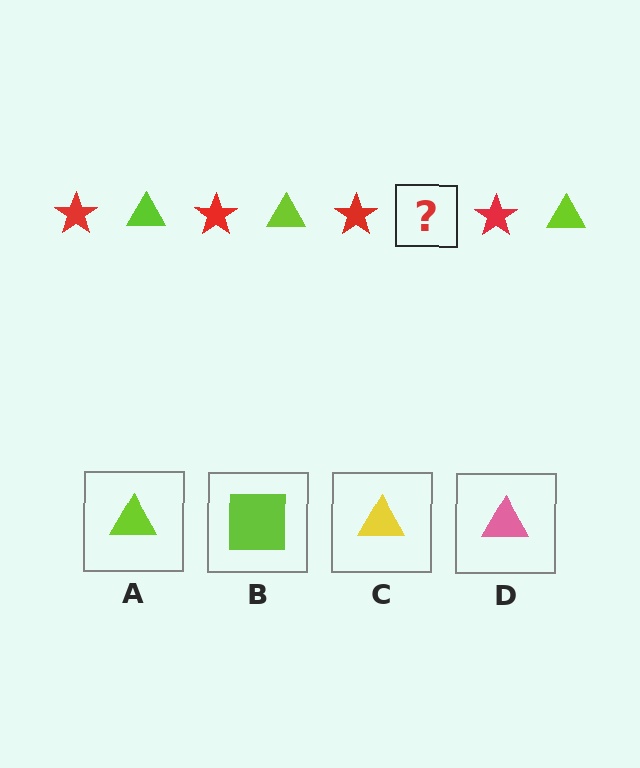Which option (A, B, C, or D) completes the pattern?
A.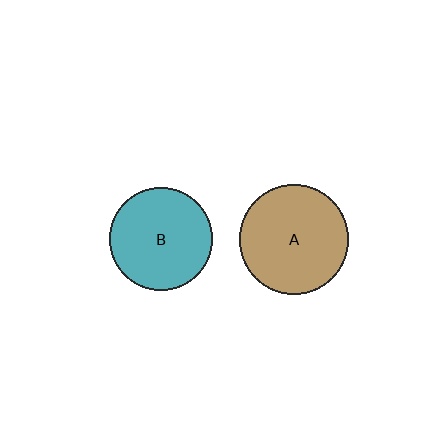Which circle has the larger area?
Circle A (brown).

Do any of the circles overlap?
No, none of the circles overlap.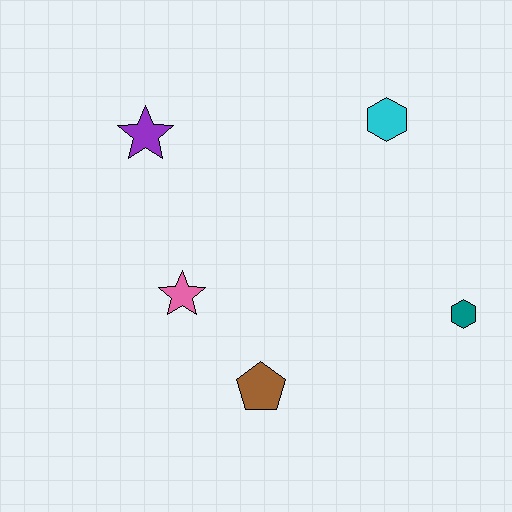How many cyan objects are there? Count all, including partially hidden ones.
There is 1 cyan object.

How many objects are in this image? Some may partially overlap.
There are 5 objects.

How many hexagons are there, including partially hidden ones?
There are 2 hexagons.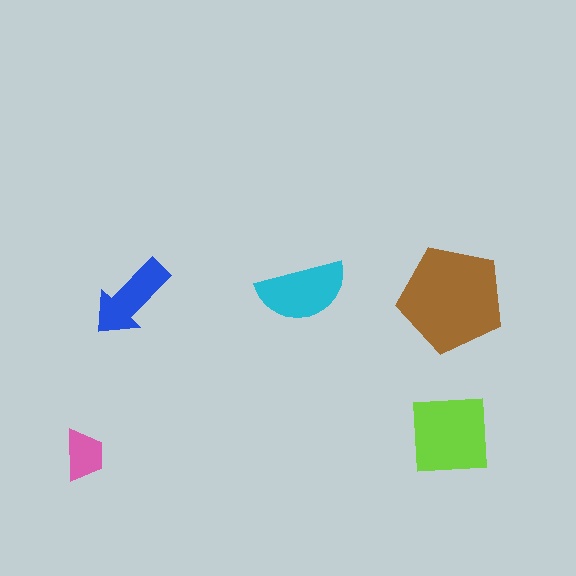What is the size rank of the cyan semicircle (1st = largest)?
3rd.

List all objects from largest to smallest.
The brown pentagon, the lime square, the cyan semicircle, the blue arrow, the pink trapezoid.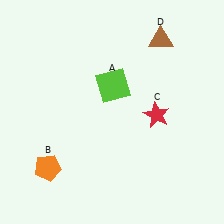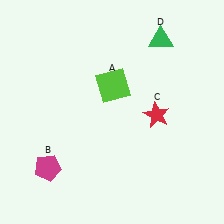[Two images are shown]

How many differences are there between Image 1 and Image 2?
There are 2 differences between the two images.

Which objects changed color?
B changed from orange to magenta. D changed from brown to green.